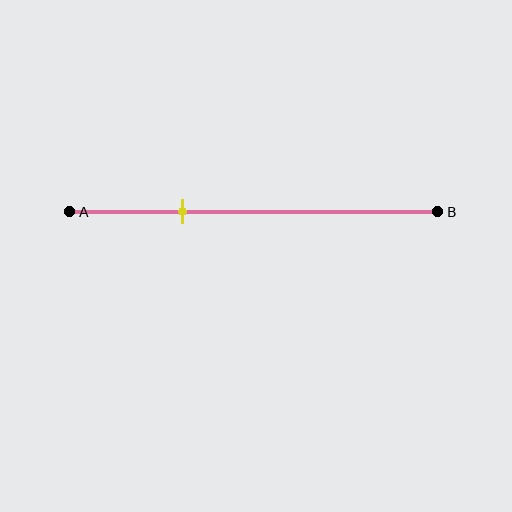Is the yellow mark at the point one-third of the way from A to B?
Yes, the mark is approximately at the one-third point.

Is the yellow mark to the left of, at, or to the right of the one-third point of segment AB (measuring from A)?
The yellow mark is approximately at the one-third point of segment AB.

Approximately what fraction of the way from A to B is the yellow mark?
The yellow mark is approximately 30% of the way from A to B.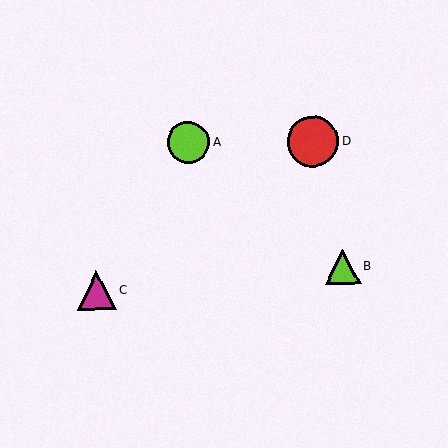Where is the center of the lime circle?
The center of the lime circle is at (188, 143).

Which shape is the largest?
The red circle (labeled D) is the largest.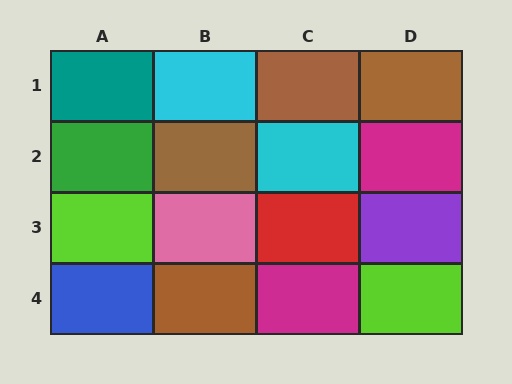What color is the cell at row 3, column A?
Lime.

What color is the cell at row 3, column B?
Pink.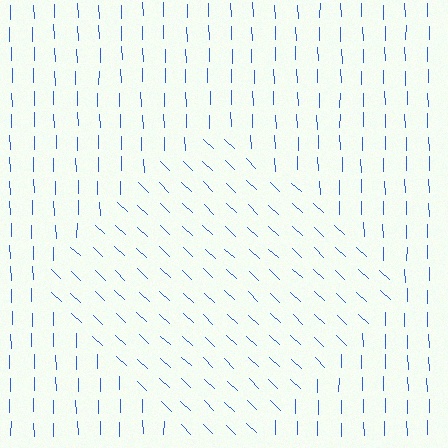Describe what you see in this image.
The image is filled with small blue line segments. A diamond region in the image has lines oriented differently from the surrounding lines, creating a visible texture boundary.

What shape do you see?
I see a diamond.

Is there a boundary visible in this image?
Yes, there is a texture boundary formed by a change in line orientation.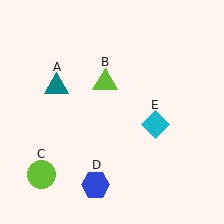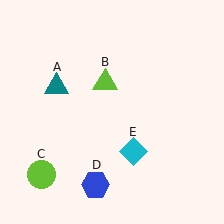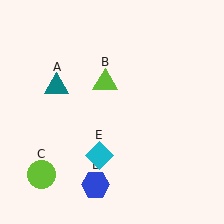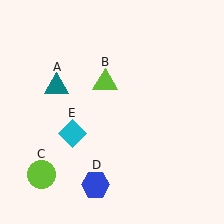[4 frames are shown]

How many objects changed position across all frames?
1 object changed position: cyan diamond (object E).